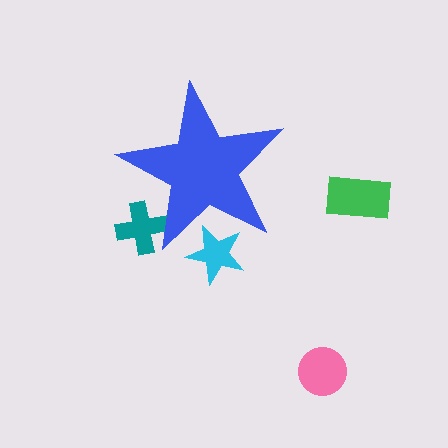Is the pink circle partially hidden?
No, the pink circle is fully visible.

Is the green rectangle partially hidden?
No, the green rectangle is fully visible.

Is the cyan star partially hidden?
Yes, the cyan star is partially hidden behind the blue star.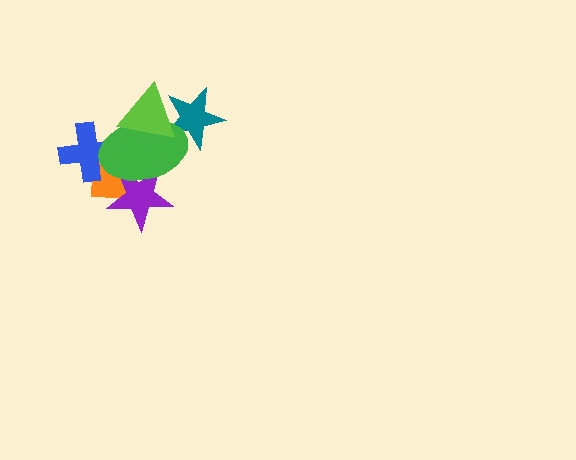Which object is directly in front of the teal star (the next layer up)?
The green ellipse is directly in front of the teal star.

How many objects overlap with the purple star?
2 objects overlap with the purple star.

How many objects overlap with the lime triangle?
2 objects overlap with the lime triangle.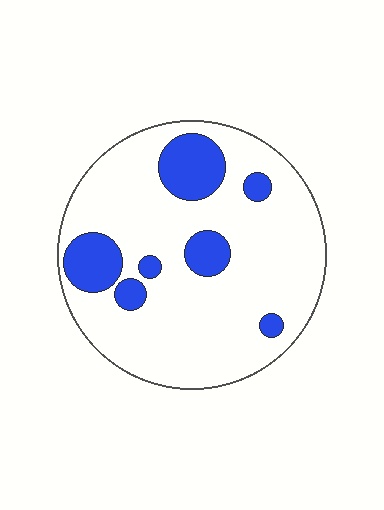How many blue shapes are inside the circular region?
7.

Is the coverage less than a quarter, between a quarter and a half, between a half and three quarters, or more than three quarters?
Less than a quarter.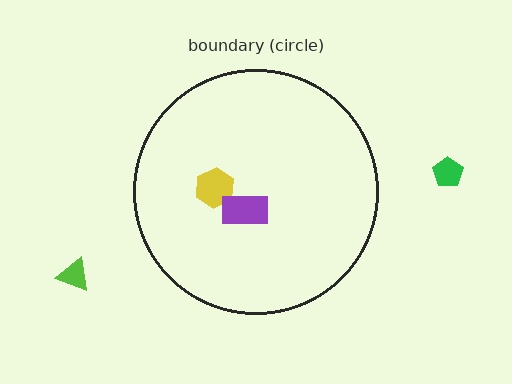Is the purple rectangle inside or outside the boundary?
Inside.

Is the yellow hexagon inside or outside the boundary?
Inside.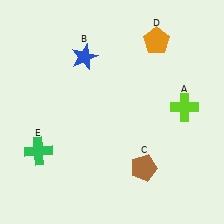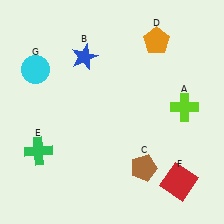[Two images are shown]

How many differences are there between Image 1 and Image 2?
There are 2 differences between the two images.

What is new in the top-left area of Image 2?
A cyan circle (G) was added in the top-left area of Image 2.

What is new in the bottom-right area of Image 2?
A red square (F) was added in the bottom-right area of Image 2.